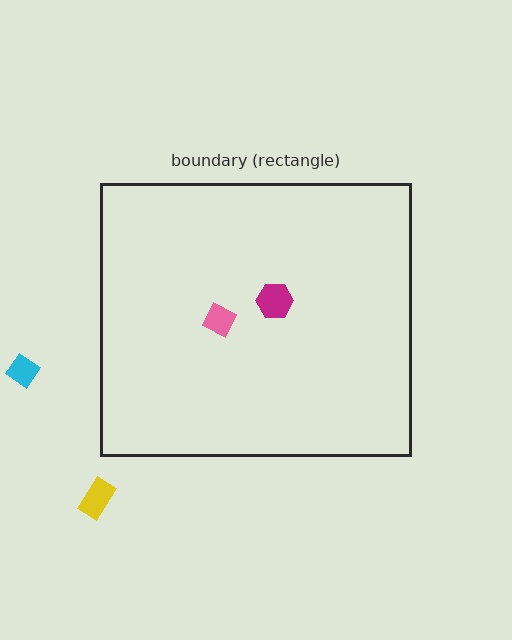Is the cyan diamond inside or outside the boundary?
Outside.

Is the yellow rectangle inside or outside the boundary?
Outside.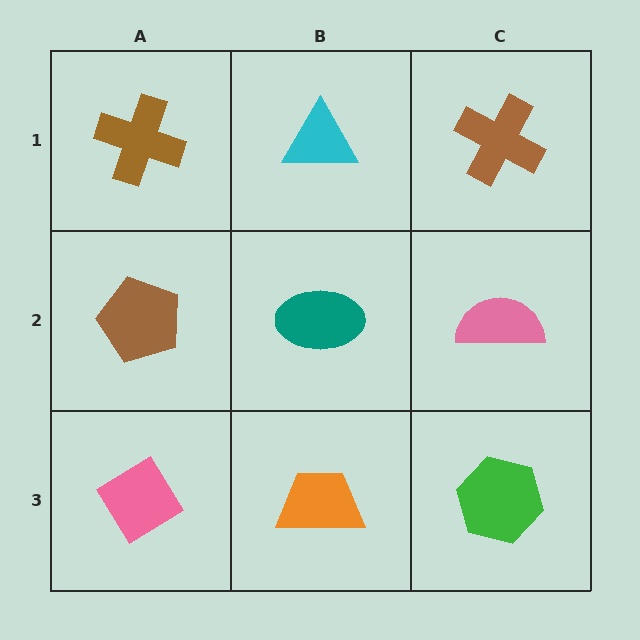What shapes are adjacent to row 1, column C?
A pink semicircle (row 2, column C), a cyan triangle (row 1, column B).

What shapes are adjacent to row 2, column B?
A cyan triangle (row 1, column B), an orange trapezoid (row 3, column B), a brown pentagon (row 2, column A), a pink semicircle (row 2, column C).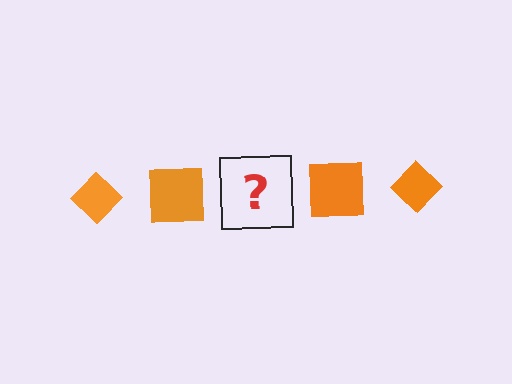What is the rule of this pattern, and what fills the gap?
The rule is that the pattern cycles through diamond, square shapes in orange. The gap should be filled with an orange diamond.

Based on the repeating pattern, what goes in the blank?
The blank should be an orange diamond.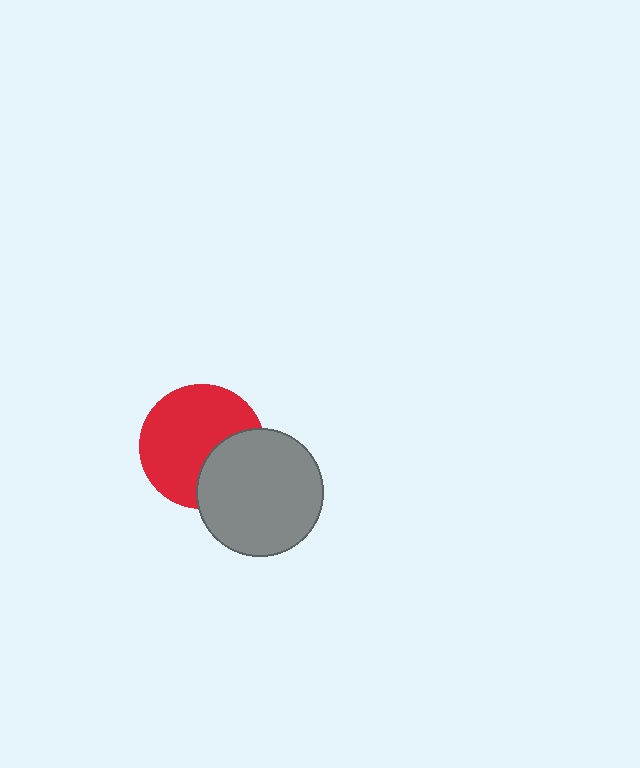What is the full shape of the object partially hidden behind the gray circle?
The partially hidden object is a red circle.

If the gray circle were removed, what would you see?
You would see the complete red circle.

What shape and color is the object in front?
The object in front is a gray circle.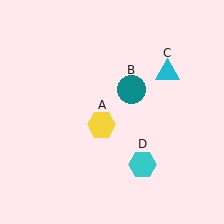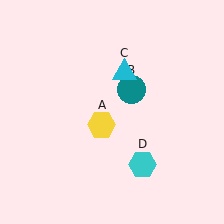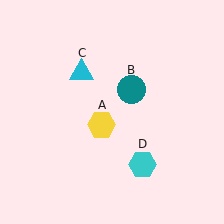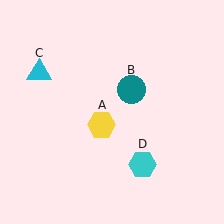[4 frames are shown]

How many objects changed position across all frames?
1 object changed position: cyan triangle (object C).